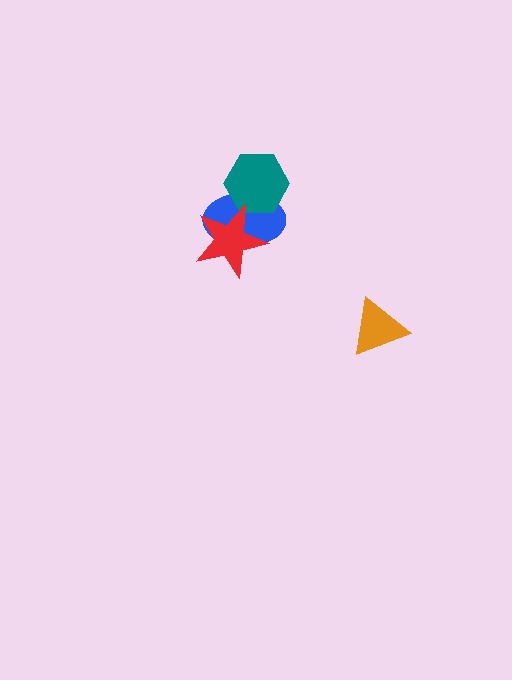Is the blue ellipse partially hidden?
Yes, it is partially covered by another shape.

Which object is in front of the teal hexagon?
The red star is in front of the teal hexagon.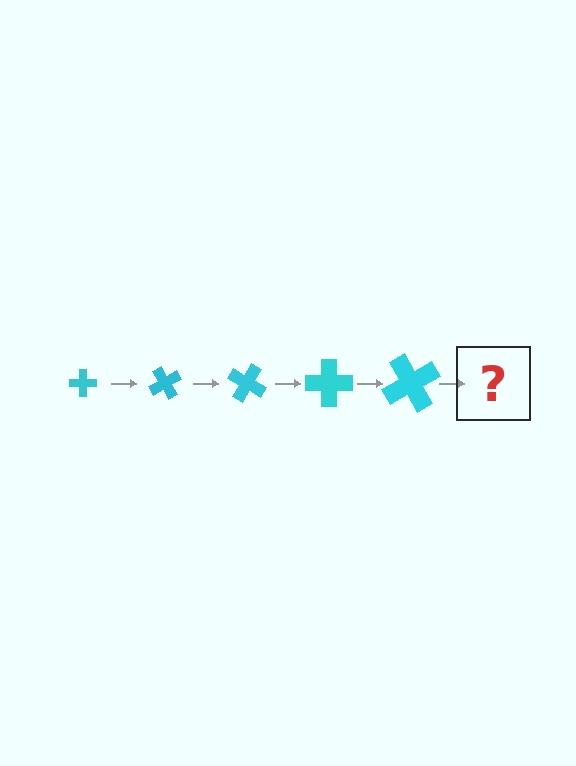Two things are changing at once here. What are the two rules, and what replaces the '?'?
The two rules are that the cross grows larger each step and it rotates 60 degrees each step. The '?' should be a cross, larger than the previous one and rotated 300 degrees from the start.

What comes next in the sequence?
The next element should be a cross, larger than the previous one and rotated 300 degrees from the start.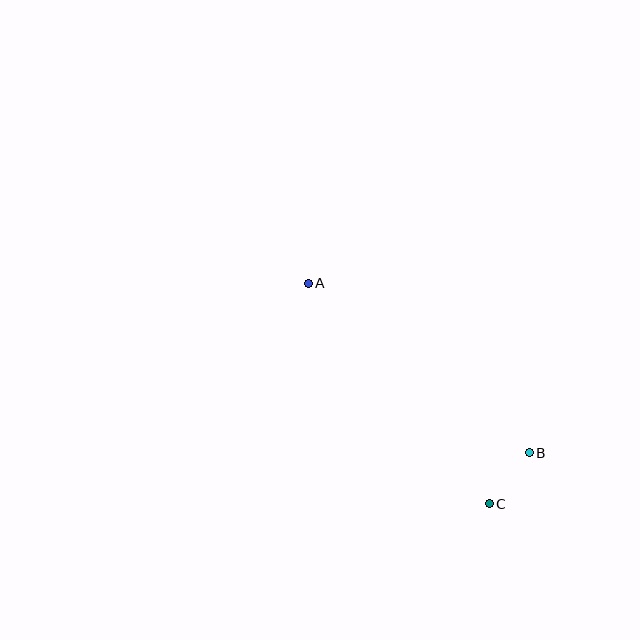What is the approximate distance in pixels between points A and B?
The distance between A and B is approximately 278 pixels.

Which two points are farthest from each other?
Points A and C are farthest from each other.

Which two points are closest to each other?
Points B and C are closest to each other.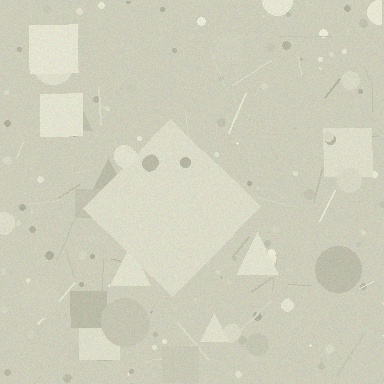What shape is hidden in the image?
A diamond is hidden in the image.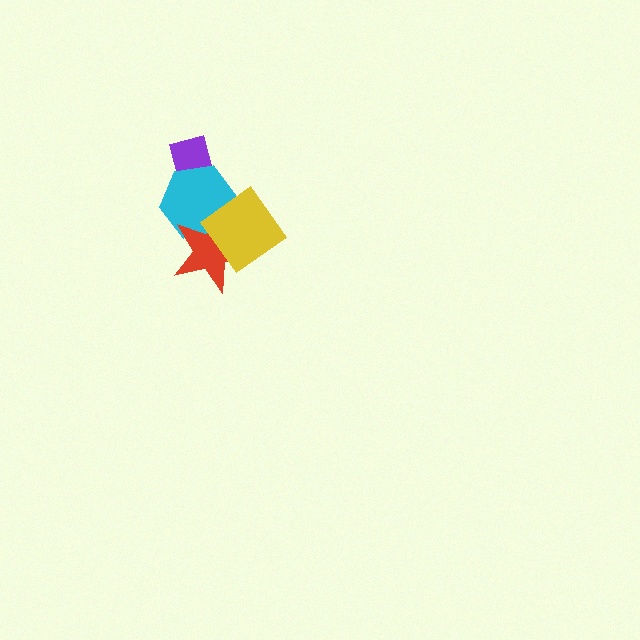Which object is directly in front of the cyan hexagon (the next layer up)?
The red star is directly in front of the cyan hexagon.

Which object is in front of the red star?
The yellow diamond is in front of the red star.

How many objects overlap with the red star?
2 objects overlap with the red star.